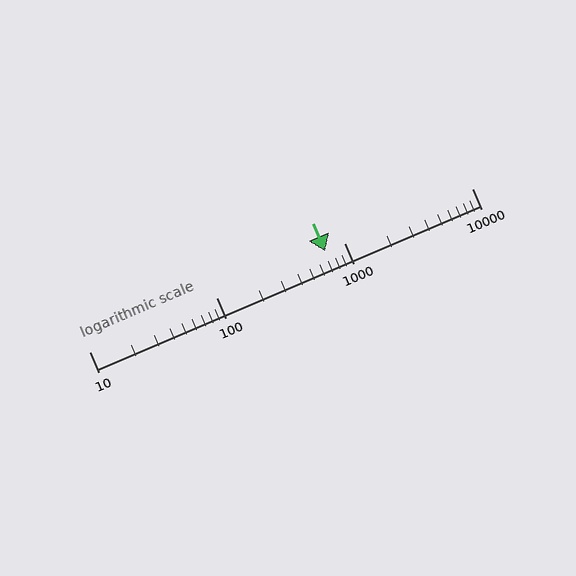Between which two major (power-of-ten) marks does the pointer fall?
The pointer is between 100 and 1000.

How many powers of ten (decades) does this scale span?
The scale spans 3 decades, from 10 to 10000.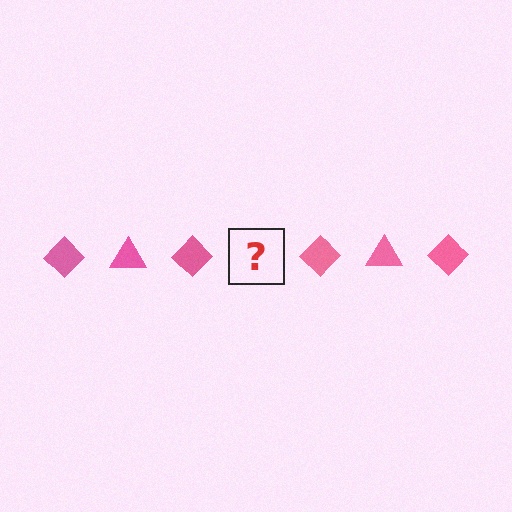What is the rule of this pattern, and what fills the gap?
The rule is that the pattern cycles through diamond, triangle shapes in pink. The gap should be filled with a pink triangle.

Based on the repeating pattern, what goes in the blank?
The blank should be a pink triangle.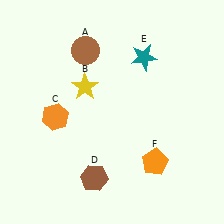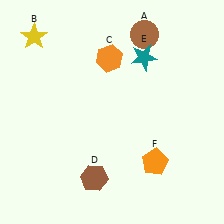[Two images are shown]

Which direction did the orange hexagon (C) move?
The orange hexagon (C) moved up.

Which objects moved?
The objects that moved are: the brown circle (A), the yellow star (B), the orange hexagon (C).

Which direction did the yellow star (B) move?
The yellow star (B) moved left.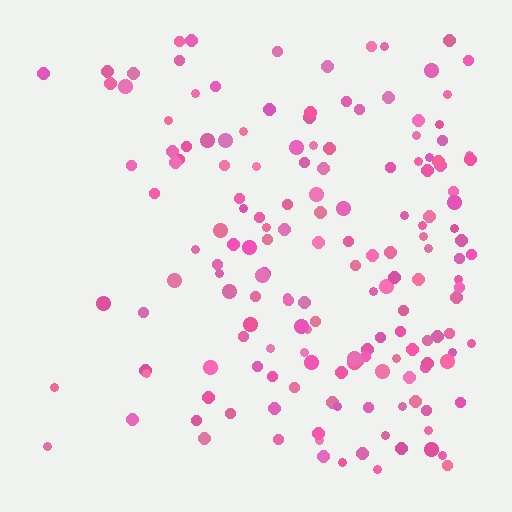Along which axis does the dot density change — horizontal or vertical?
Horizontal.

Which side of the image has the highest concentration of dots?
The right.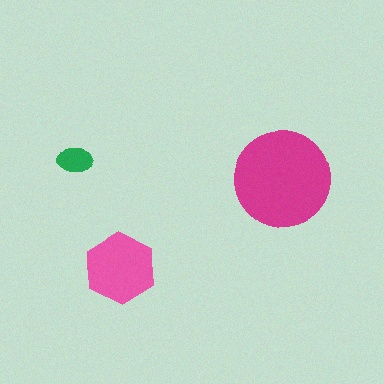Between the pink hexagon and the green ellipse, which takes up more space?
The pink hexagon.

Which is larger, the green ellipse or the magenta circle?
The magenta circle.